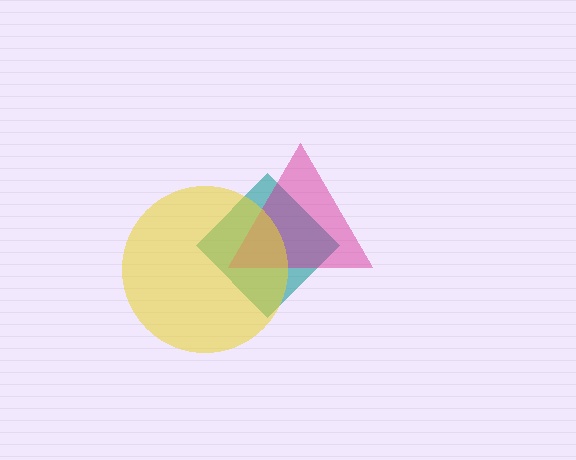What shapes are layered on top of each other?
The layered shapes are: a teal diamond, a magenta triangle, a yellow circle.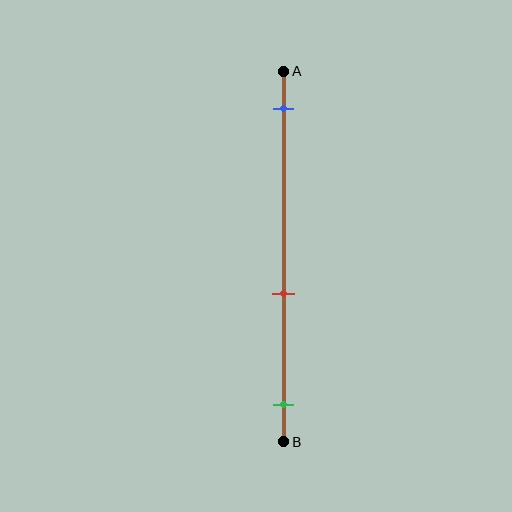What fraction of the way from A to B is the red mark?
The red mark is approximately 60% (0.6) of the way from A to B.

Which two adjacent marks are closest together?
The red and green marks are the closest adjacent pair.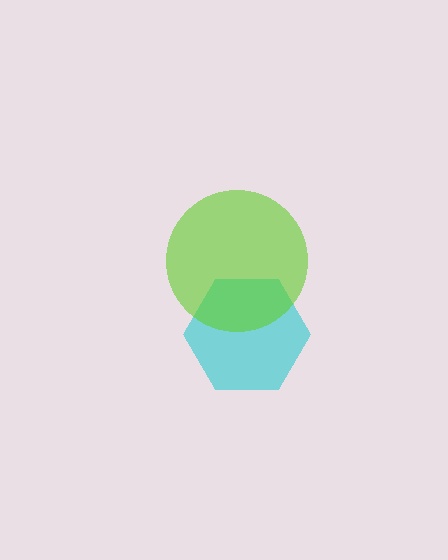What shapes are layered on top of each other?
The layered shapes are: a cyan hexagon, a lime circle.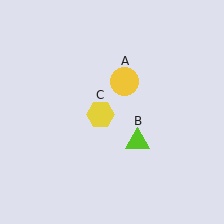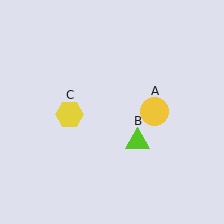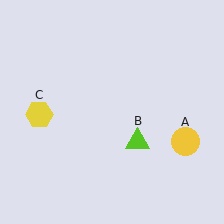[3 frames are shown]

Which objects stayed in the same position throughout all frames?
Lime triangle (object B) remained stationary.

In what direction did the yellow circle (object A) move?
The yellow circle (object A) moved down and to the right.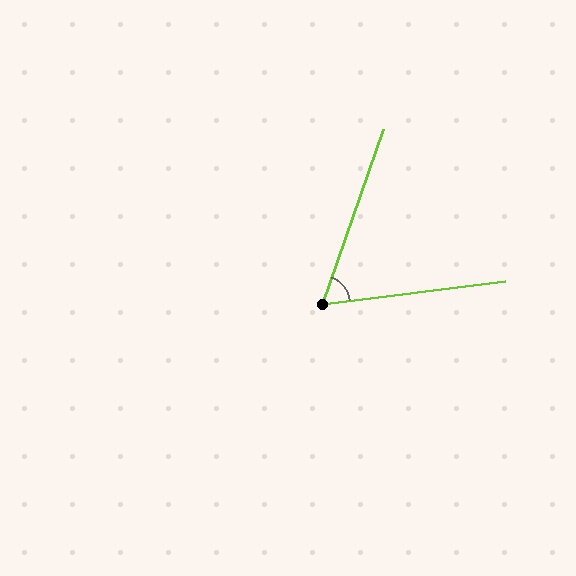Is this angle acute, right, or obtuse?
It is acute.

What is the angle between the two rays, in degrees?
Approximately 63 degrees.